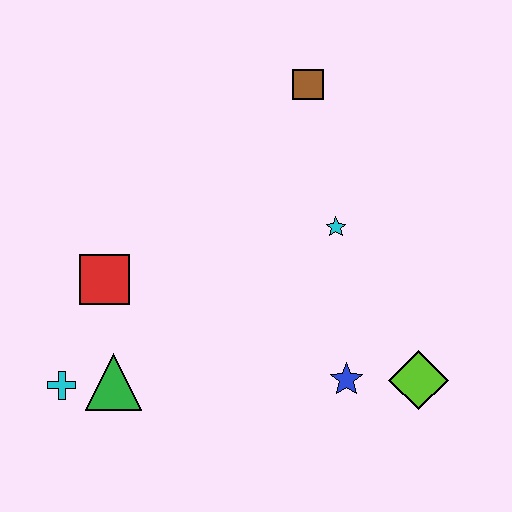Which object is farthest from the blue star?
The brown square is farthest from the blue star.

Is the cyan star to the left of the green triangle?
No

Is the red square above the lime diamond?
Yes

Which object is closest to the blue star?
The lime diamond is closest to the blue star.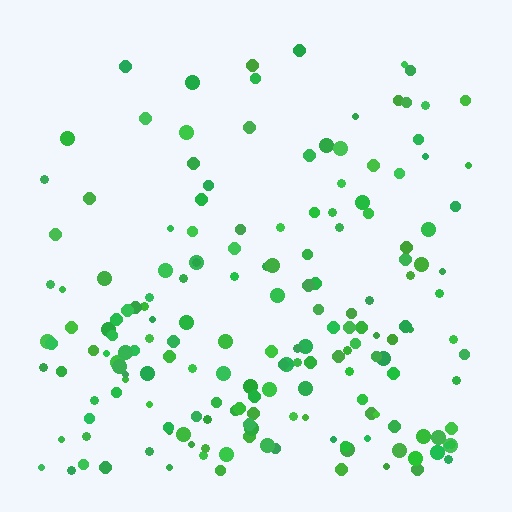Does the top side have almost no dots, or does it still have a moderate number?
Still a moderate number, just noticeably fewer than the bottom.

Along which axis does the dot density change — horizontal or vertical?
Vertical.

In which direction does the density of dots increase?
From top to bottom, with the bottom side densest.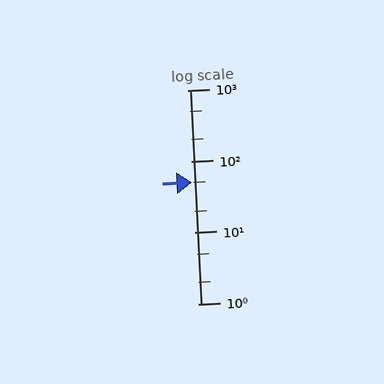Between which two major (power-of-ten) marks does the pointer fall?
The pointer is between 10 and 100.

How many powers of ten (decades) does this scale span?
The scale spans 3 decades, from 1 to 1000.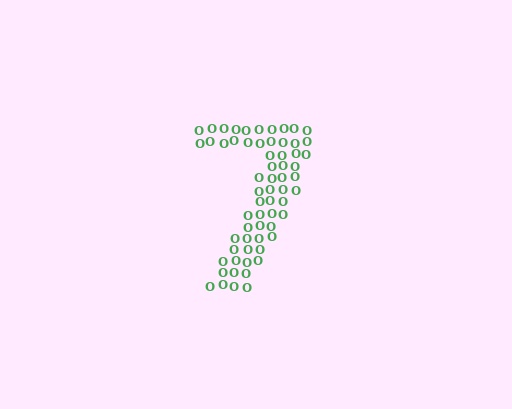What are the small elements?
The small elements are letter O's.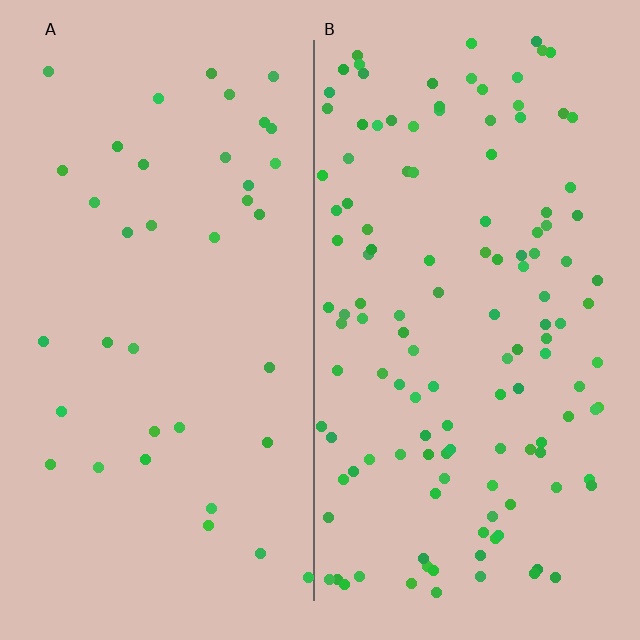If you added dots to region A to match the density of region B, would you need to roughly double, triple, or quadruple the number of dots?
Approximately triple.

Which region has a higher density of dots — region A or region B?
B (the right).